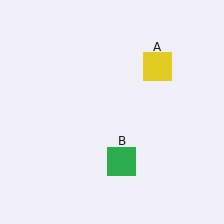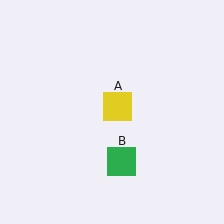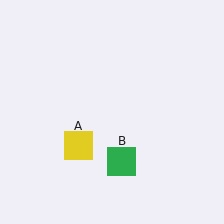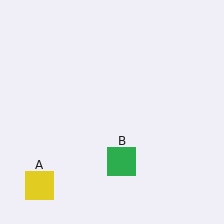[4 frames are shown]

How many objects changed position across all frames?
1 object changed position: yellow square (object A).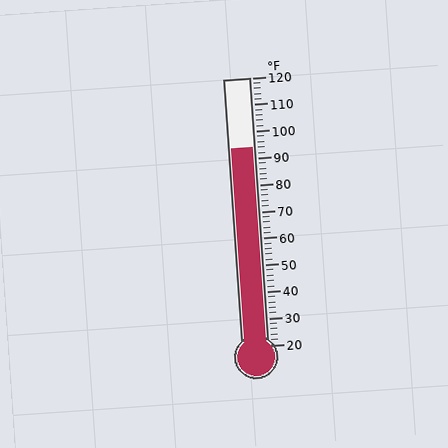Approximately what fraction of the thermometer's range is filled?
The thermometer is filled to approximately 75% of its range.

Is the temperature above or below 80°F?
The temperature is above 80°F.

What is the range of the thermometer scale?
The thermometer scale ranges from 20°F to 120°F.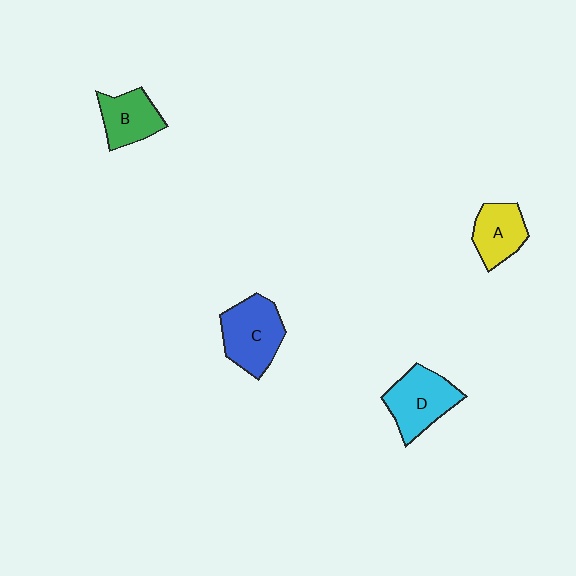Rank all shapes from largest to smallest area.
From largest to smallest: C (blue), D (cyan), B (green), A (yellow).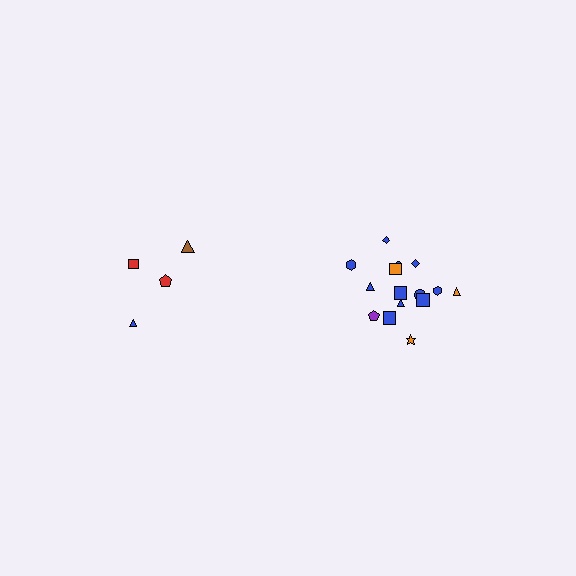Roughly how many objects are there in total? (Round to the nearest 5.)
Roughly 20 objects in total.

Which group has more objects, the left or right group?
The right group.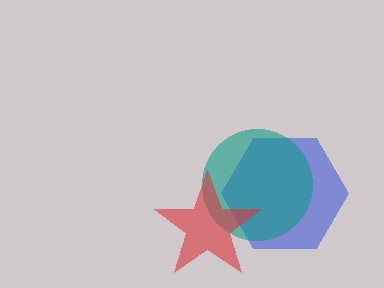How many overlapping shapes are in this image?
There are 3 overlapping shapes in the image.